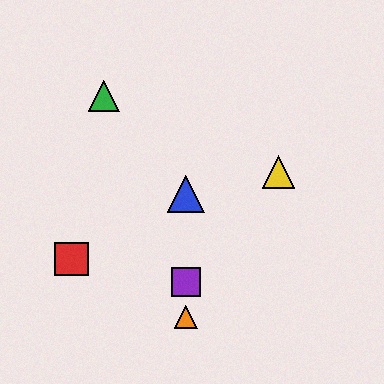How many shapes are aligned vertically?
3 shapes (the blue triangle, the purple square, the orange triangle) are aligned vertically.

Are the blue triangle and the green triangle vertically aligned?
No, the blue triangle is at x≈186 and the green triangle is at x≈104.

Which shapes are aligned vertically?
The blue triangle, the purple square, the orange triangle are aligned vertically.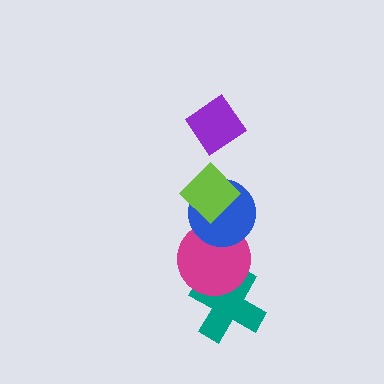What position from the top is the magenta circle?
The magenta circle is 4th from the top.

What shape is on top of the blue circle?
The lime diamond is on top of the blue circle.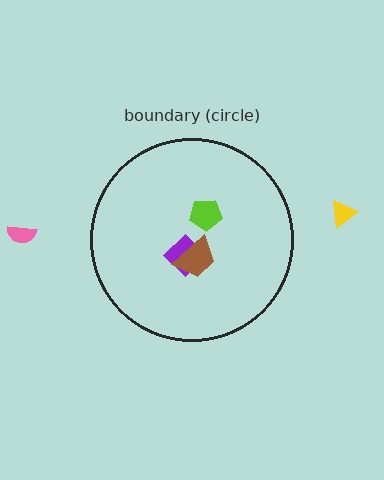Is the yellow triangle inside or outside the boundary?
Outside.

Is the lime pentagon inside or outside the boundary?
Inside.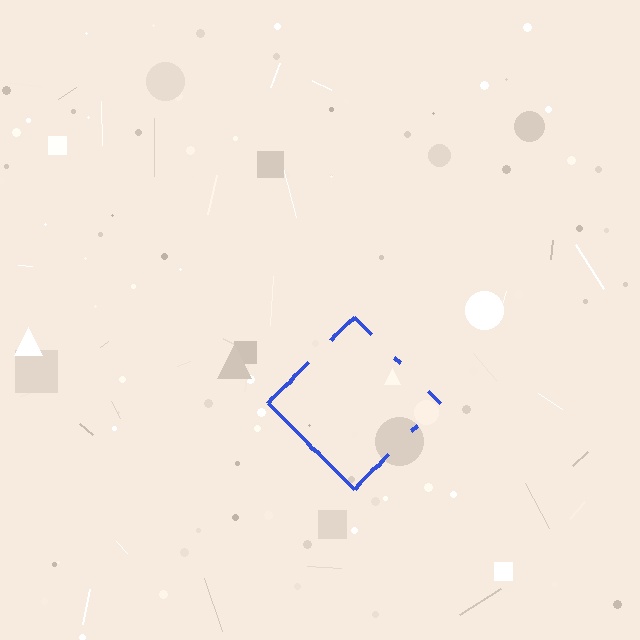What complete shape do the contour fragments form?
The contour fragments form a diamond.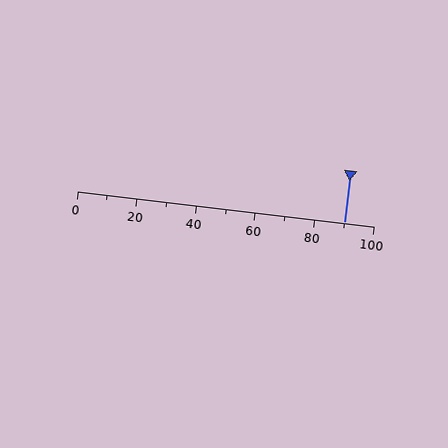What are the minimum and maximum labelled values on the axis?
The axis runs from 0 to 100.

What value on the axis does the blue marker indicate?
The marker indicates approximately 90.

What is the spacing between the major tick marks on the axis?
The major ticks are spaced 20 apart.